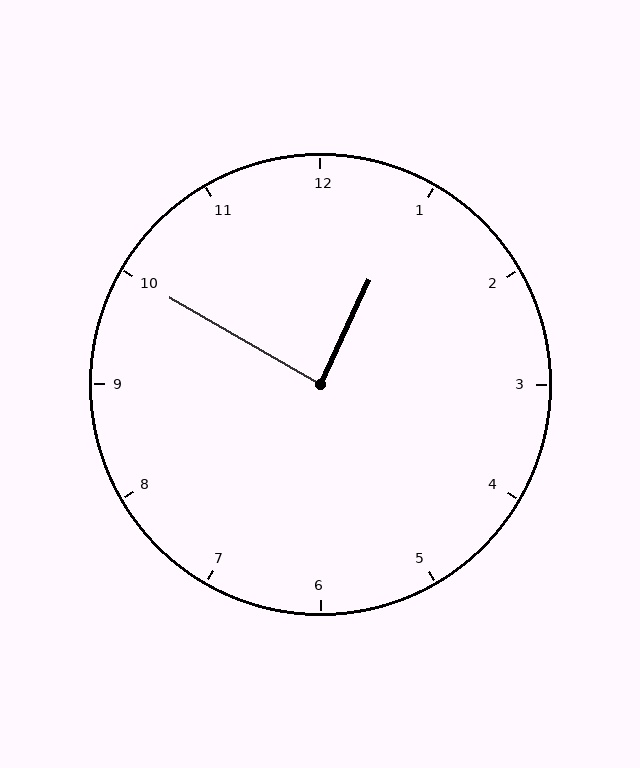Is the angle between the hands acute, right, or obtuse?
It is right.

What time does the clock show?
12:50.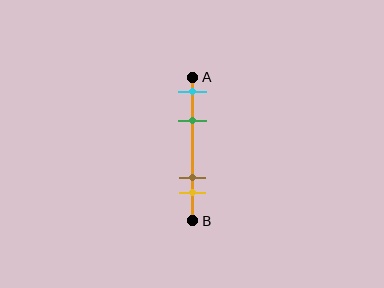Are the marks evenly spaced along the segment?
No, the marks are not evenly spaced.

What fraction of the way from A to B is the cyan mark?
The cyan mark is approximately 10% (0.1) of the way from A to B.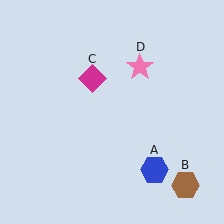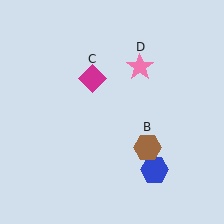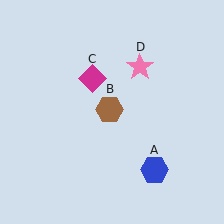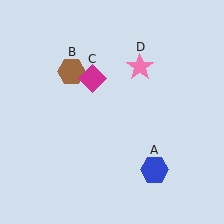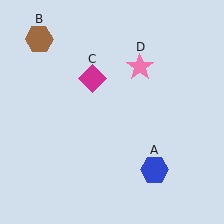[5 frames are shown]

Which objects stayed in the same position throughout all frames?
Blue hexagon (object A) and magenta diamond (object C) and pink star (object D) remained stationary.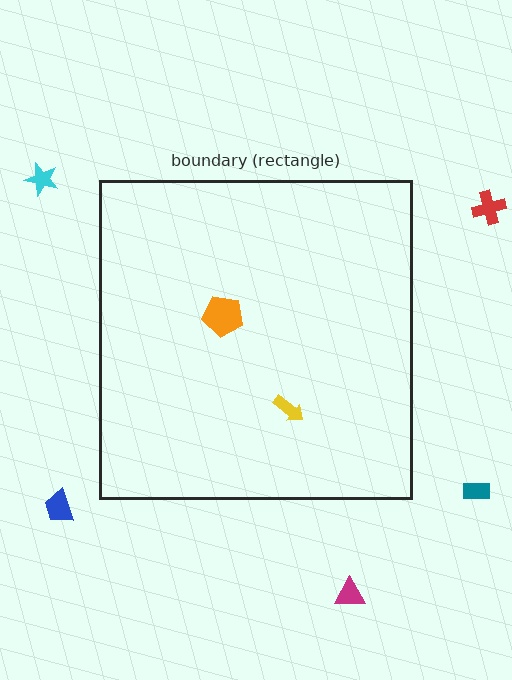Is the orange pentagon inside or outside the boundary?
Inside.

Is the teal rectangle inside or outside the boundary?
Outside.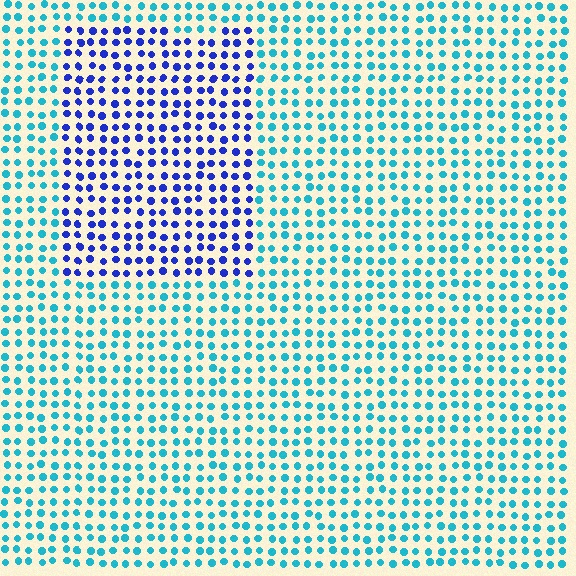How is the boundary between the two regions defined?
The boundary is defined purely by a slight shift in hue (about 48 degrees). Spacing, size, and orientation are identical on both sides.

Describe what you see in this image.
The image is filled with small cyan elements in a uniform arrangement. A rectangle-shaped region is visible where the elements are tinted to a slightly different hue, forming a subtle color boundary.